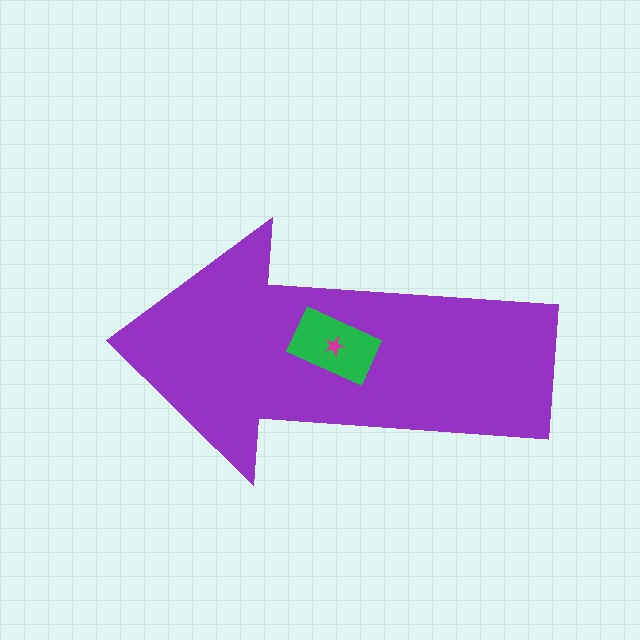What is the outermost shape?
The purple arrow.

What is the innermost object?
The magenta star.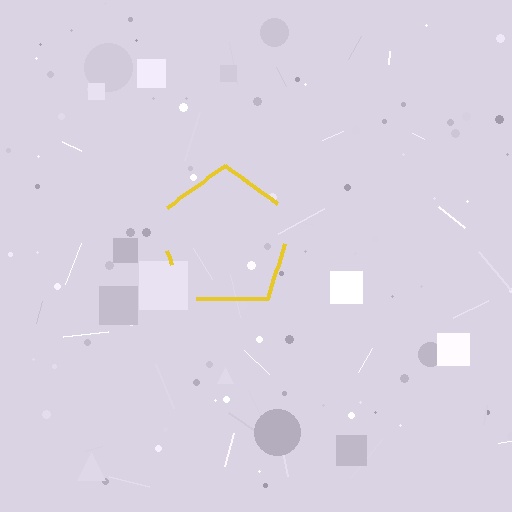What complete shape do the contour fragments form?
The contour fragments form a pentagon.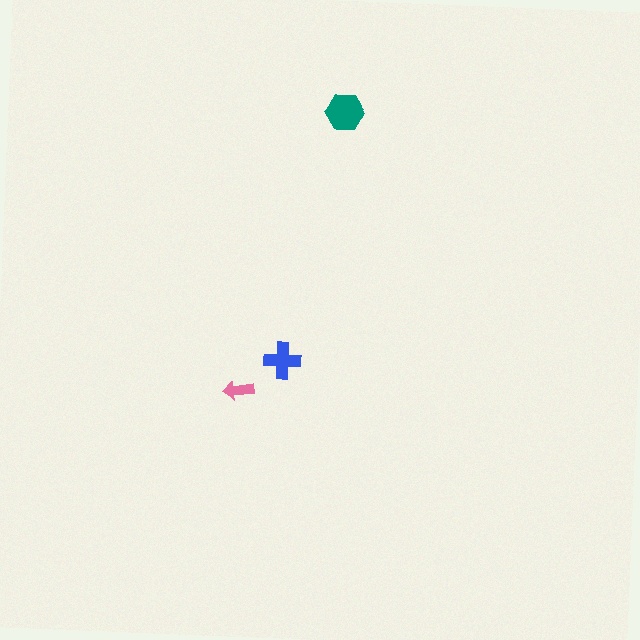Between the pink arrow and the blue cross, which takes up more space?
The blue cross.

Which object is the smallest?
The pink arrow.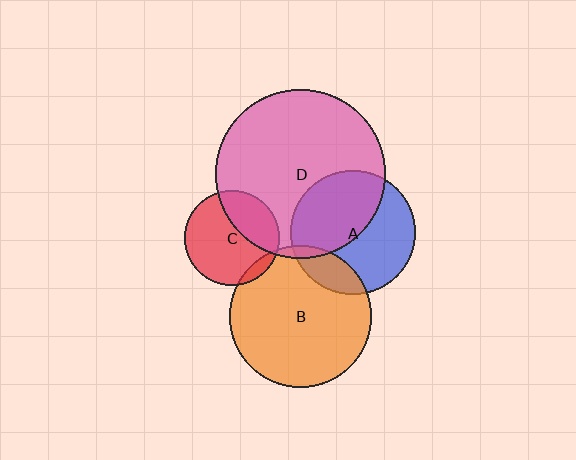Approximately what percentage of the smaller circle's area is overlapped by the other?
Approximately 35%.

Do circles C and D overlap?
Yes.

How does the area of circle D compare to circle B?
Approximately 1.4 times.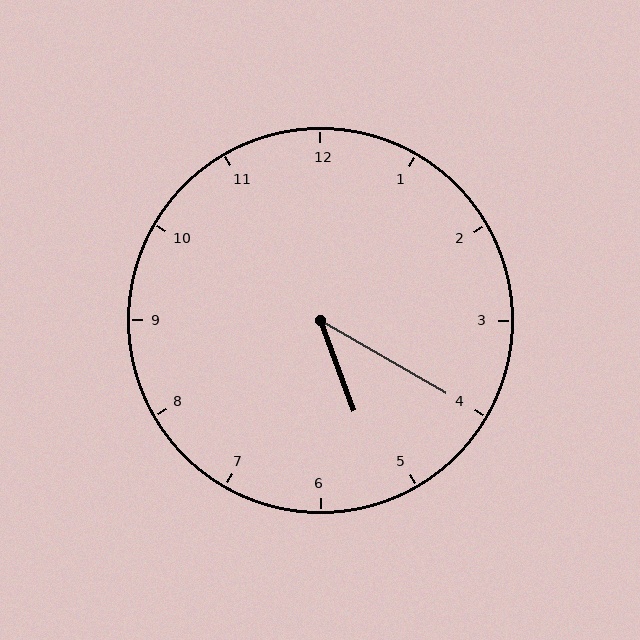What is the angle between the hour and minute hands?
Approximately 40 degrees.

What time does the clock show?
5:20.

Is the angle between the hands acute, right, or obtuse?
It is acute.